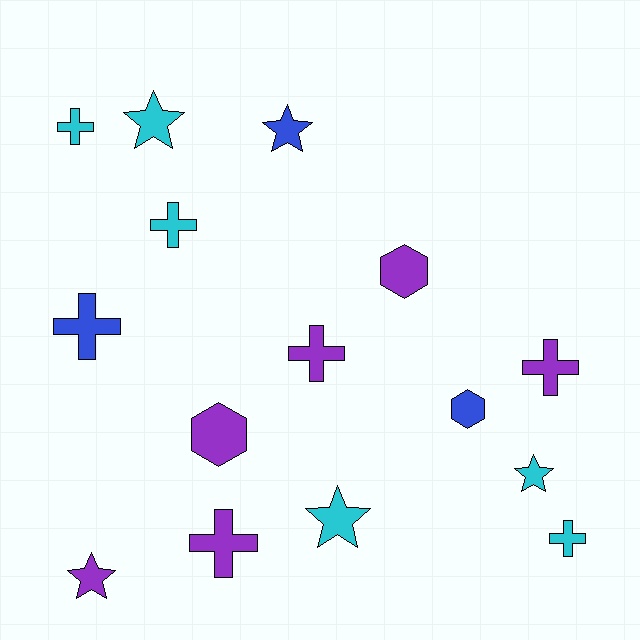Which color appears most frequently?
Cyan, with 6 objects.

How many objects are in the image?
There are 15 objects.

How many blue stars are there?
There is 1 blue star.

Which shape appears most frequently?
Cross, with 7 objects.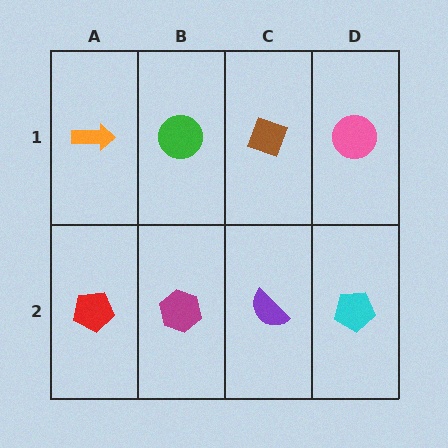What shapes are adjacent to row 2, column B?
A green circle (row 1, column B), a red pentagon (row 2, column A), a purple semicircle (row 2, column C).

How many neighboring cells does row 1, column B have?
3.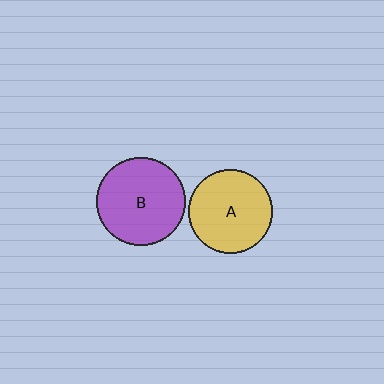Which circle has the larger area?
Circle B (purple).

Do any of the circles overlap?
No, none of the circles overlap.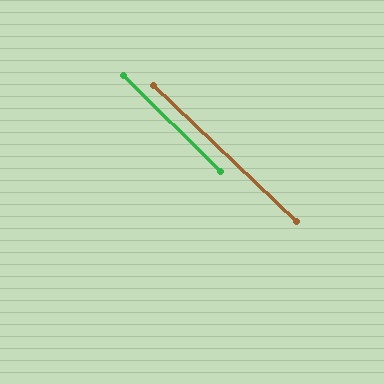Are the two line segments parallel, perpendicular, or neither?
Parallel — their directions differ by only 1.1°.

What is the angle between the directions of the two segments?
Approximately 1 degree.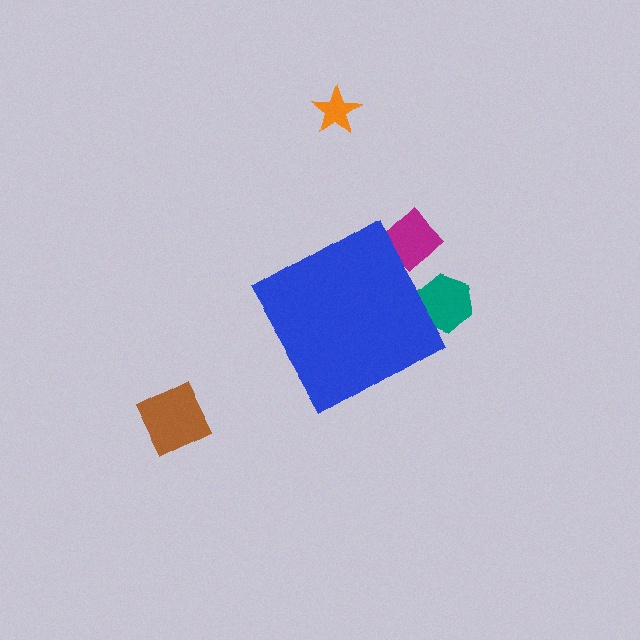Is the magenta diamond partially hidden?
Yes, the magenta diamond is partially hidden behind the blue diamond.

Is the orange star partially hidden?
No, the orange star is fully visible.